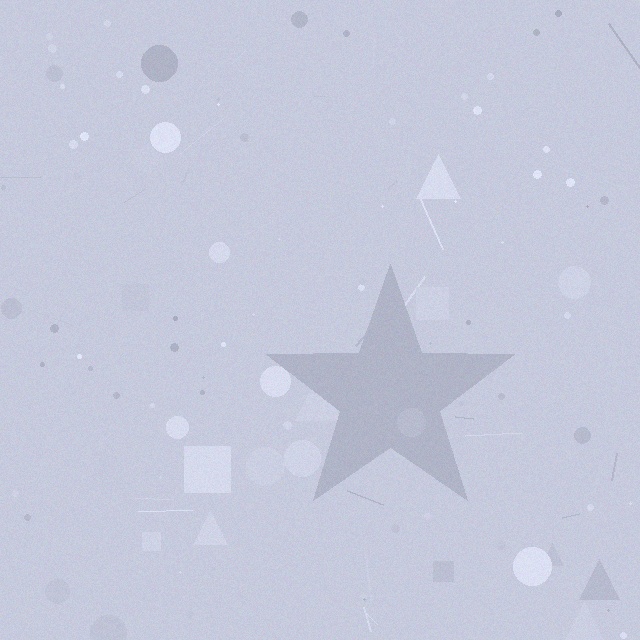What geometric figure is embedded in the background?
A star is embedded in the background.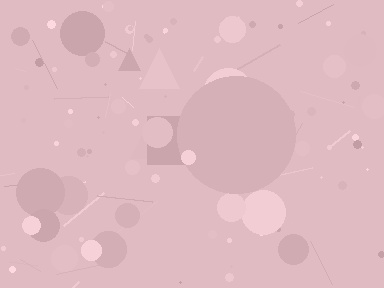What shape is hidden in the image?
A circle is hidden in the image.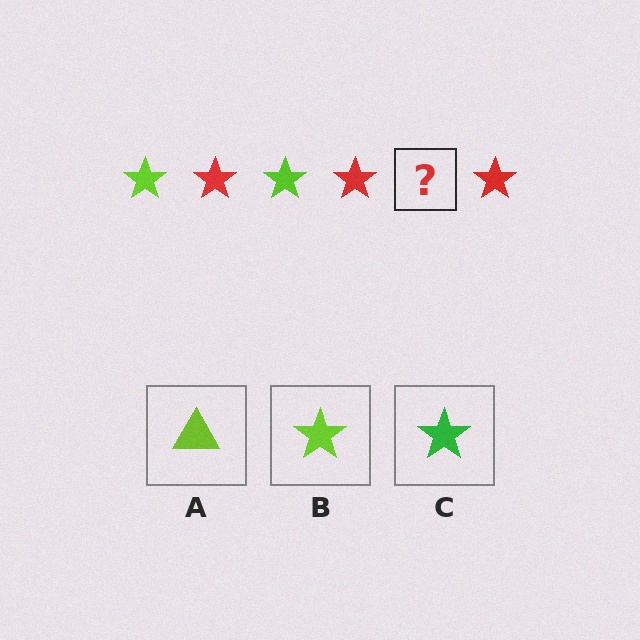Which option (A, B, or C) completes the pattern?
B.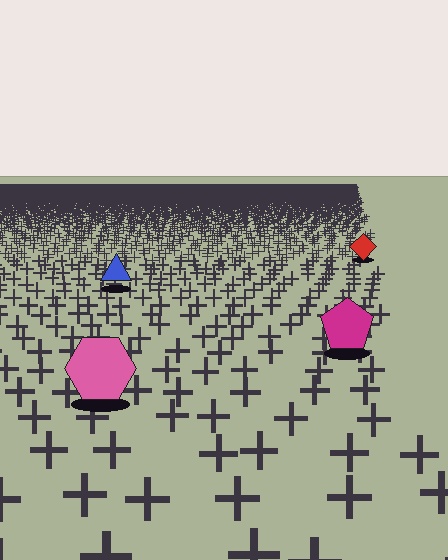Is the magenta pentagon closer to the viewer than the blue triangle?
Yes. The magenta pentagon is closer — you can tell from the texture gradient: the ground texture is coarser near it.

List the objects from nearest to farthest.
From nearest to farthest: the pink hexagon, the magenta pentagon, the blue triangle, the red diamond.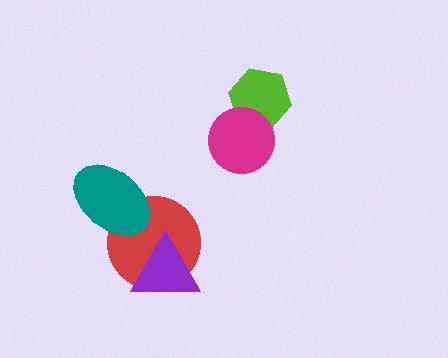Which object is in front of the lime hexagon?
The magenta circle is in front of the lime hexagon.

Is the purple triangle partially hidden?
No, no other shape covers it.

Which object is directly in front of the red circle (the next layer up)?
The purple triangle is directly in front of the red circle.